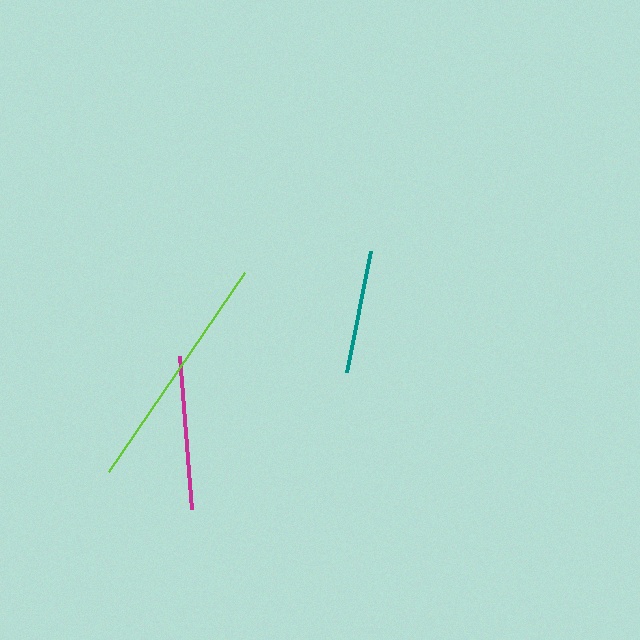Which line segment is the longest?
The lime line is the longest at approximately 242 pixels.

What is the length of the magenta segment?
The magenta segment is approximately 153 pixels long.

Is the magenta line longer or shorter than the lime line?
The lime line is longer than the magenta line.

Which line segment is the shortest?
The teal line is the shortest at approximately 124 pixels.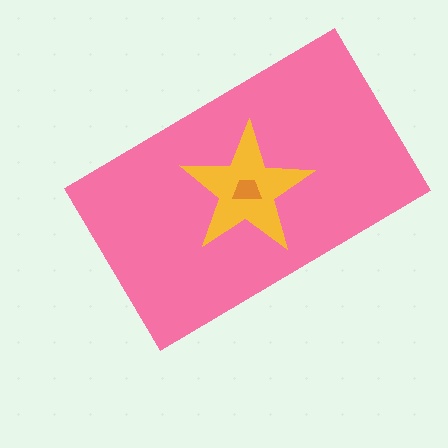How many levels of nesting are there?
3.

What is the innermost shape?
The orange trapezoid.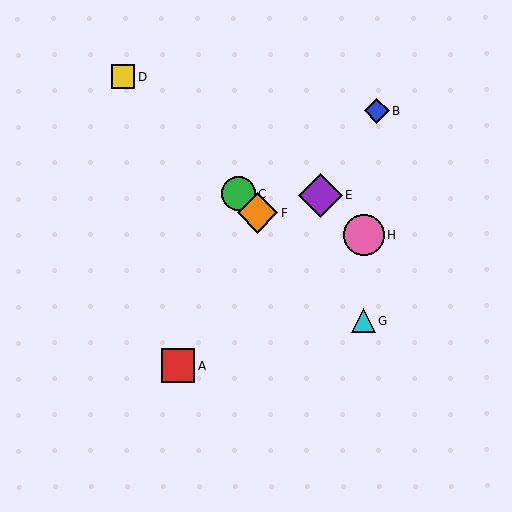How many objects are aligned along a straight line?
4 objects (C, D, F, G) are aligned along a straight line.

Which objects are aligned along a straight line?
Objects C, D, F, G are aligned along a straight line.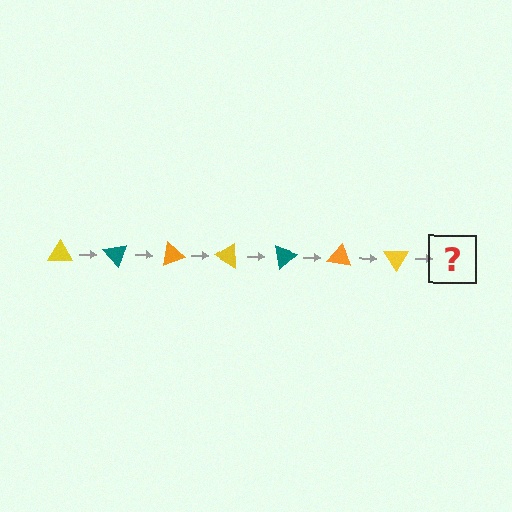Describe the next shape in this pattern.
It should be a teal triangle, rotated 350 degrees from the start.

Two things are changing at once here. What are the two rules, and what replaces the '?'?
The two rules are that it rotates 50 degrees each step and the color cycles through yellow, teal, and orange. The '?' should be a teal triangle, rotated 350 degrees from the start.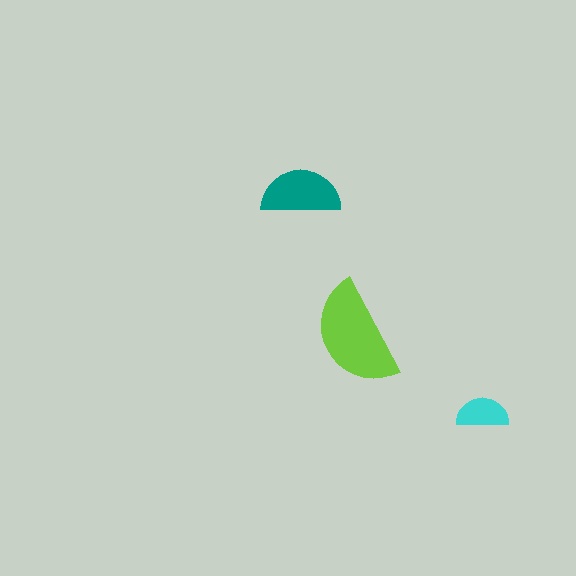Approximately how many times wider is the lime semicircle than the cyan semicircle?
About 2 times wider.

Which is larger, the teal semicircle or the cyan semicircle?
The teal one.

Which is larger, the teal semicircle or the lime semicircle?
The lime one.